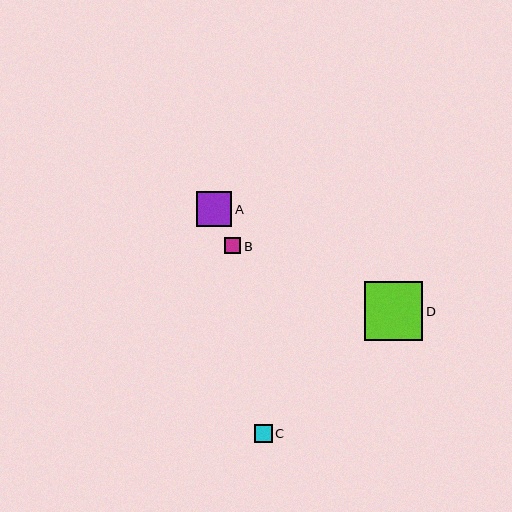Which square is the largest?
Square D is the largest with a size of approximately 59 pixels.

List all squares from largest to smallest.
From largest to smallest: D, A, C, B.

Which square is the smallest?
Square B is the smallest with a size of approximately 16 pixels.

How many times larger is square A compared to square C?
Square A is approximately 1.9 times the size of square C.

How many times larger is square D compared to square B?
Square D is approximately 3.6 times the size of square B.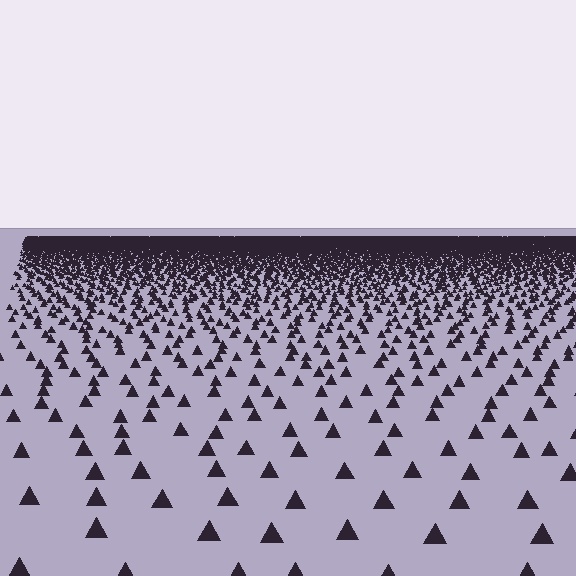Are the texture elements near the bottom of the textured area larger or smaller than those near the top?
Larger. Near the bottom, elements are closer to the viewer and appear at a bigger on-screen size.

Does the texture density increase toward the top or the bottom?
Density increases toward the top.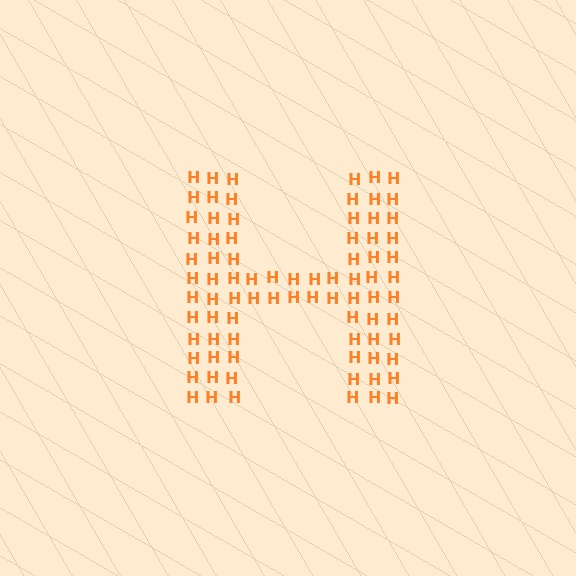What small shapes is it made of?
It is made of small letter H's.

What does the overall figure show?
The overall figure shows the letter H.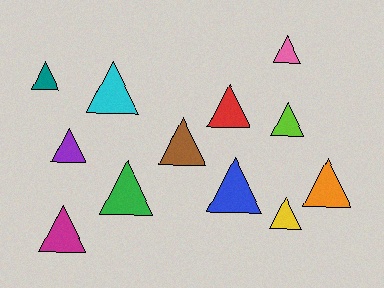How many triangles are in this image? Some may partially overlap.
There are 12 triangles.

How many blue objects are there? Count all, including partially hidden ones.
There is 1 blue object.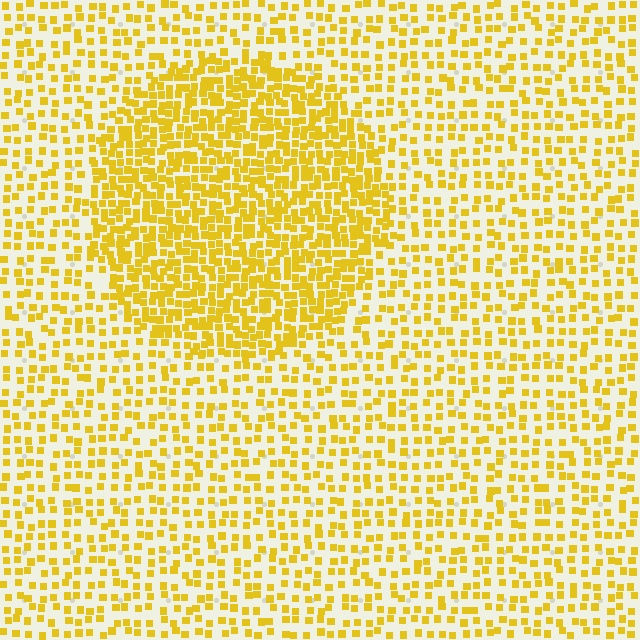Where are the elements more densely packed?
The elements are more densely packed inside the circle boundary.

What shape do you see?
I see a circle.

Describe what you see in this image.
The image contains small yellow elements arranged at two different densities. A circle-shaped region is visible where the elements are more densely packed than the surrounding area.